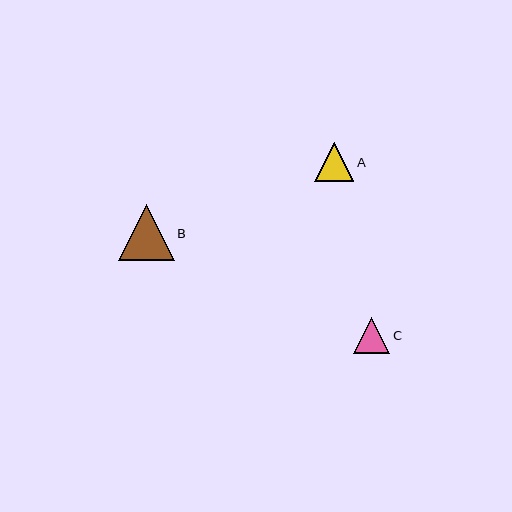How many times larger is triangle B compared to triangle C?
Triangle B is approximately 1.6 times the size of triangle C.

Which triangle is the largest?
Triangle B is the largest with a size of approximately 56 pixels.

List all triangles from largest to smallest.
From largest to smallest: B, A, C.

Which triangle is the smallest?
Triangle C is the smallest with a size of approximately 36 pixels.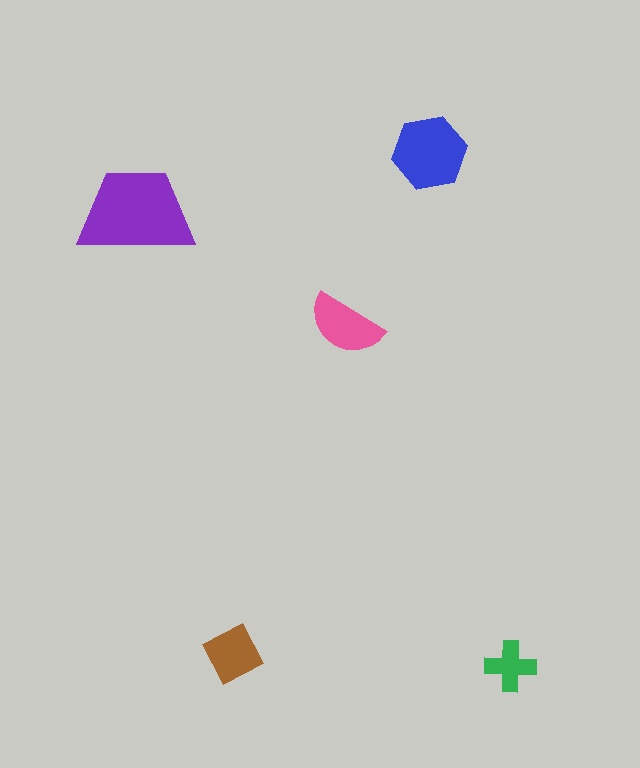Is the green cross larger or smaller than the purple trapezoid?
Smaller.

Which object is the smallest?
The green cross.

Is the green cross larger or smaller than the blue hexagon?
Smaller.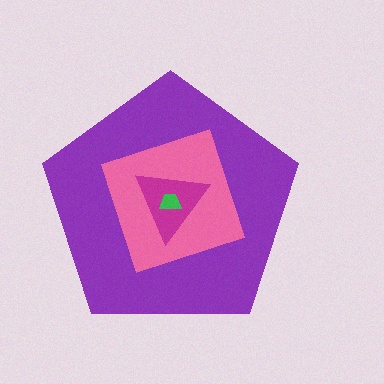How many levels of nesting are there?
4.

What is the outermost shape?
The purple pentagon.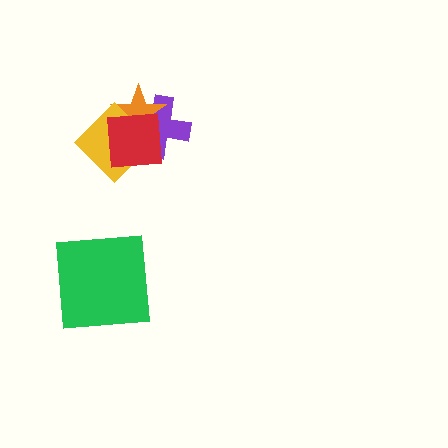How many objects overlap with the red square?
3 objects overlap with the red square.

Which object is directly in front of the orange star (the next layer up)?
The yellow diamond is directly in front of the orange star.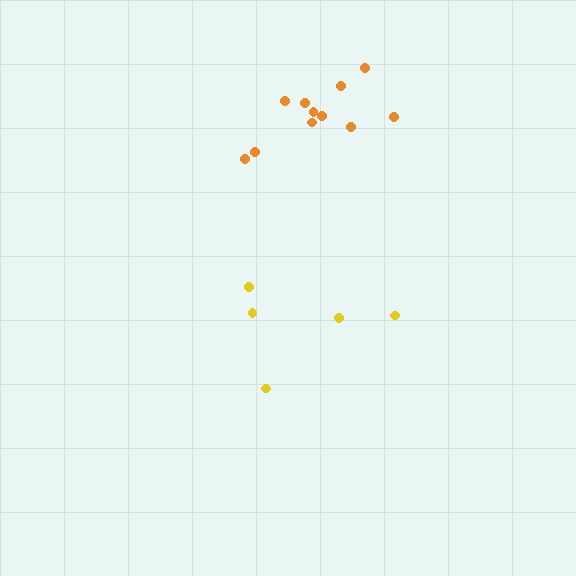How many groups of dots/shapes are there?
There are 2 groups.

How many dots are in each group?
Group 1: 11 dots, Group 2: 5 dots (16 total).